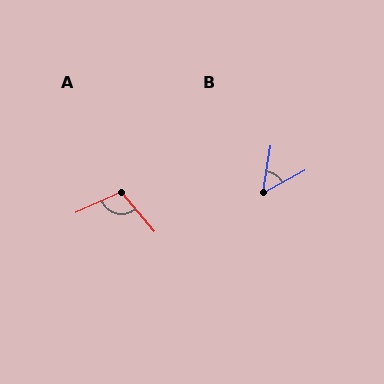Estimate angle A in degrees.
Approximately 106 degrees.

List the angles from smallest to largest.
B (53°), A (106°).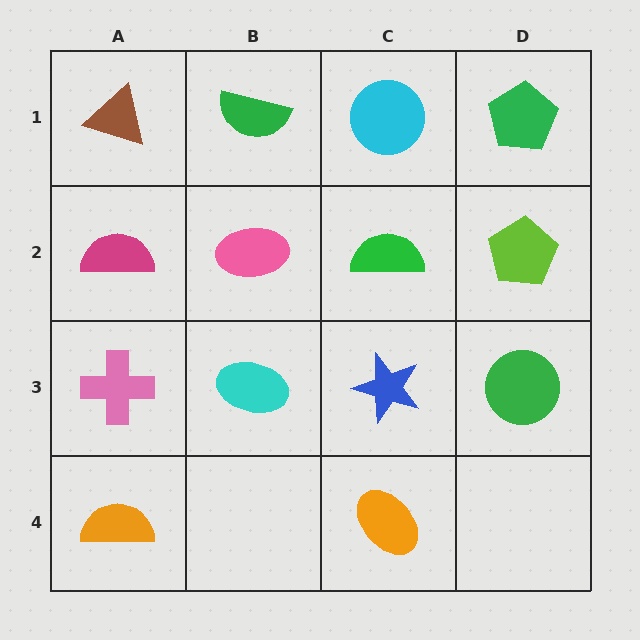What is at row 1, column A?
A brown triangle.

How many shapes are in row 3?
4 shapes.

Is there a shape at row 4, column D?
No, that cell is empty.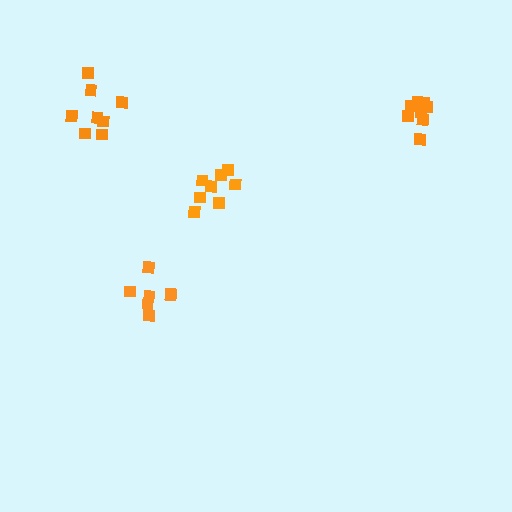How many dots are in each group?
Group 1: 8 dots, Group 2: 7 dots, Group 3: 8 dots, Group 4: 9 dots (32 total).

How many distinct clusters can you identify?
There are 4 distinct clusters.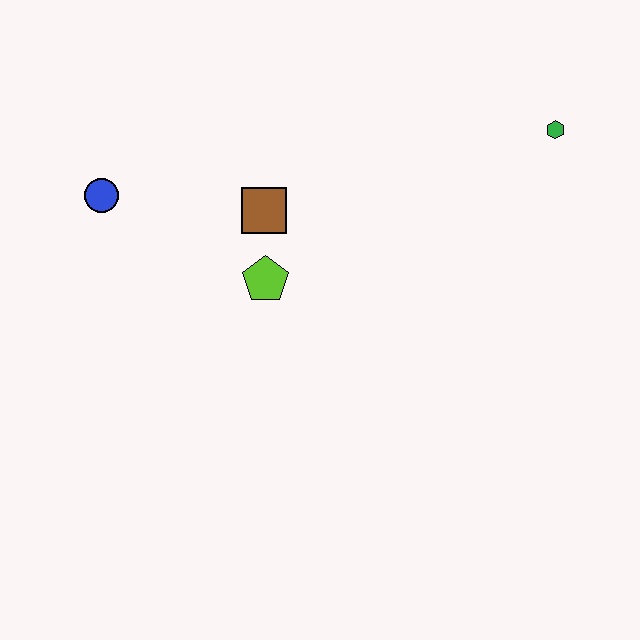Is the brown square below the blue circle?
Yes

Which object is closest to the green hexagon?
The brown square is closest to the green hexagon.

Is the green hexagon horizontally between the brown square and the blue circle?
No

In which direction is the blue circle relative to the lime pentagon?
The blue circle is to the left of the lime pentagon.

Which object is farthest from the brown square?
The green hexagon is farthest from the brown square.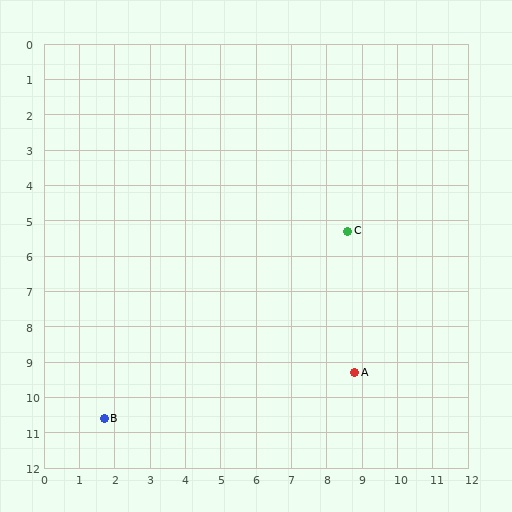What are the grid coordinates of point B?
Point B is at approximately (1.7, 10.6).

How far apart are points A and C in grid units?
Points A and C are about 4.0 grid units apart.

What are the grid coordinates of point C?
Point C is at approximately (8.6, 5.3).